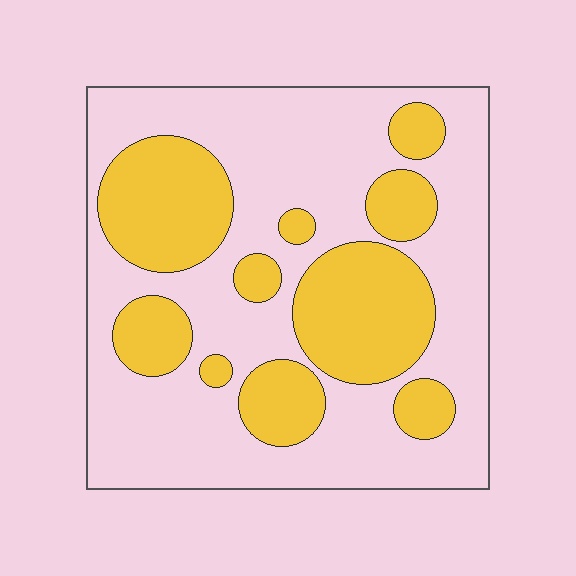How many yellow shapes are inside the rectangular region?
10.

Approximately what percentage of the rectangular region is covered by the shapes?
Approximately 35%.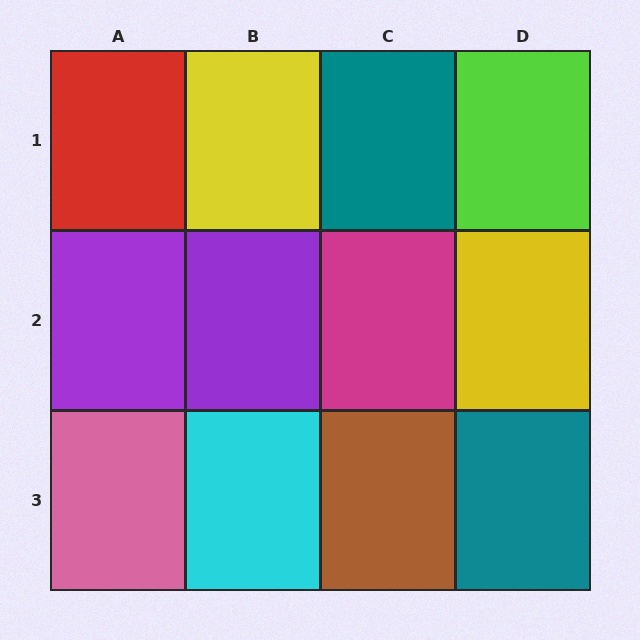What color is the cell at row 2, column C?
Magenta.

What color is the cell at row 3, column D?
Teal.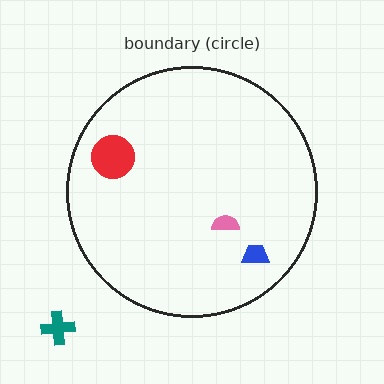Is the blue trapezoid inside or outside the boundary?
Inside.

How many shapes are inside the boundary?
3 inside, 1 outside.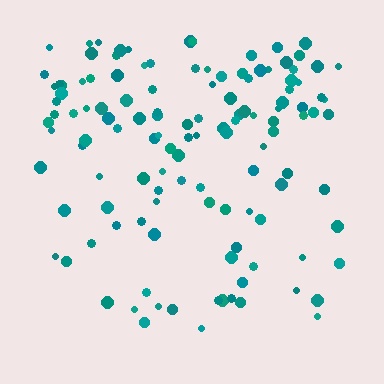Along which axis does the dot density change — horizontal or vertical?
Vertical.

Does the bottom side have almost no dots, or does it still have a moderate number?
Still a moderate number, just noticeably fewer than the top.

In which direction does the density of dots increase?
From bottom to top, with the top side densest.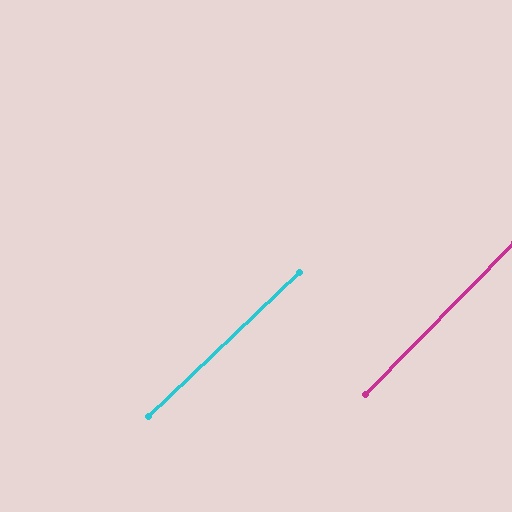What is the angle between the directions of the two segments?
Approximately 2 degrees.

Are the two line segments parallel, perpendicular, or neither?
Parallel — their directions differ by only 2.0°.